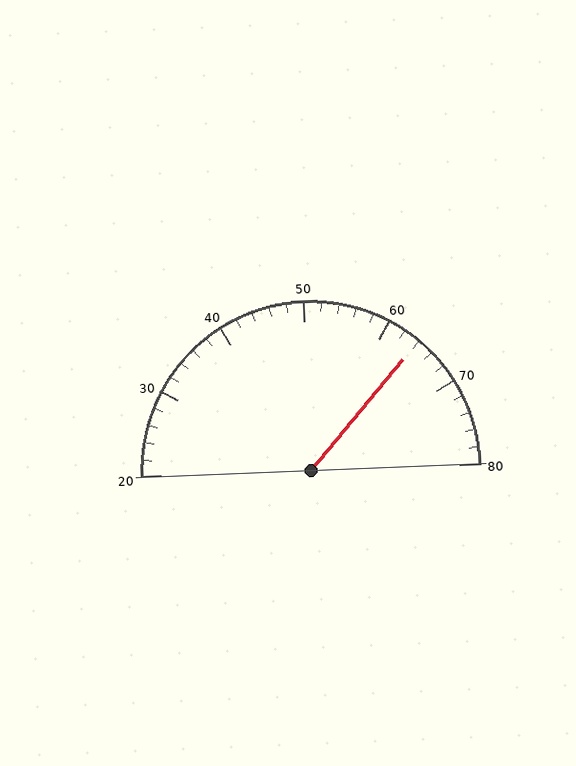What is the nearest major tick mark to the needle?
The nearest major tick mark is 60.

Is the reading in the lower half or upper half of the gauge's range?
The reading is in the upper half of the range (20 to 80).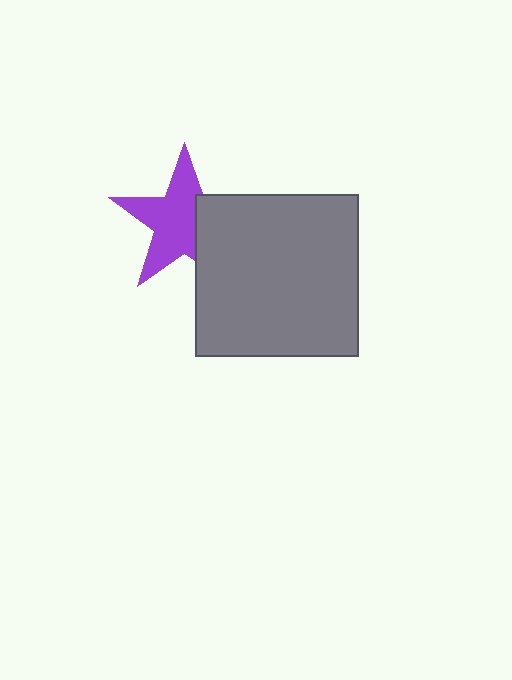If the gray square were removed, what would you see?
You would see the complete purple star.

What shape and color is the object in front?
The object in front is a gray square.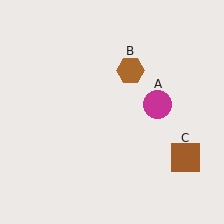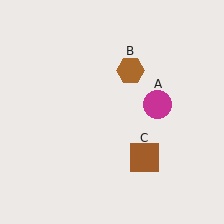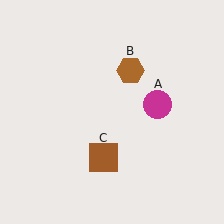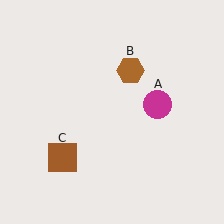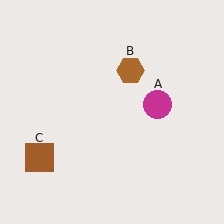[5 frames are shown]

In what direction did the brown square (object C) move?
The brown square (object C) moved left.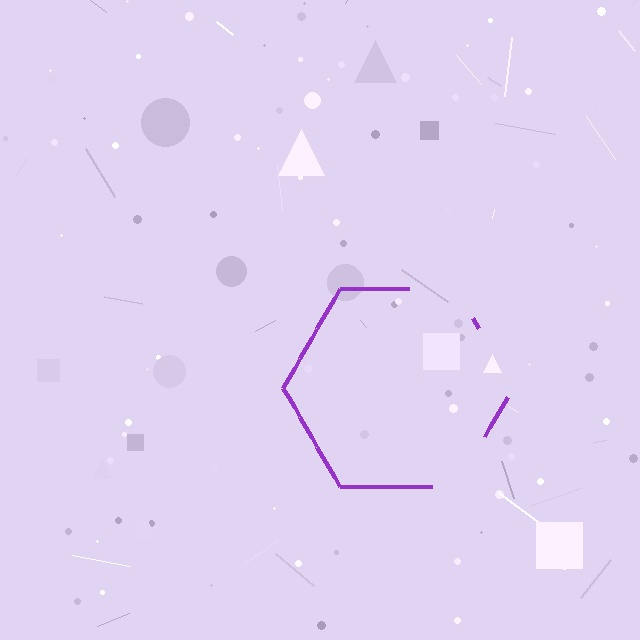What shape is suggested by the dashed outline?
The dashed outline suggests a hexagon.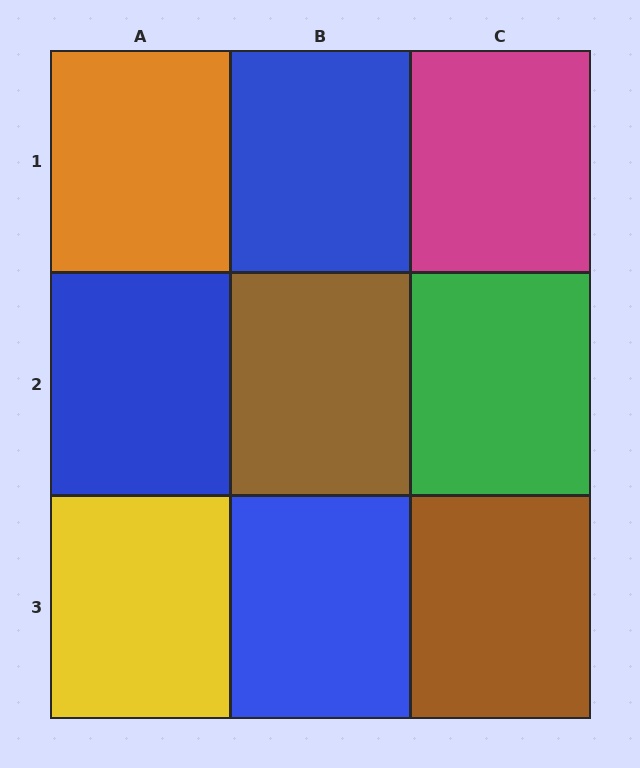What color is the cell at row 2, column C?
Green.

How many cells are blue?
3 cells are blue.